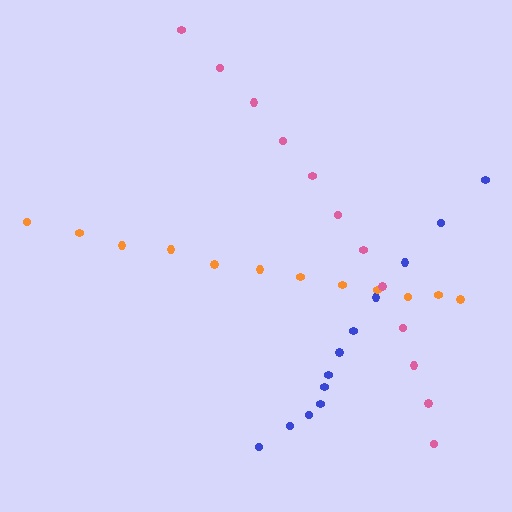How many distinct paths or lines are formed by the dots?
There are 3 distinct paths.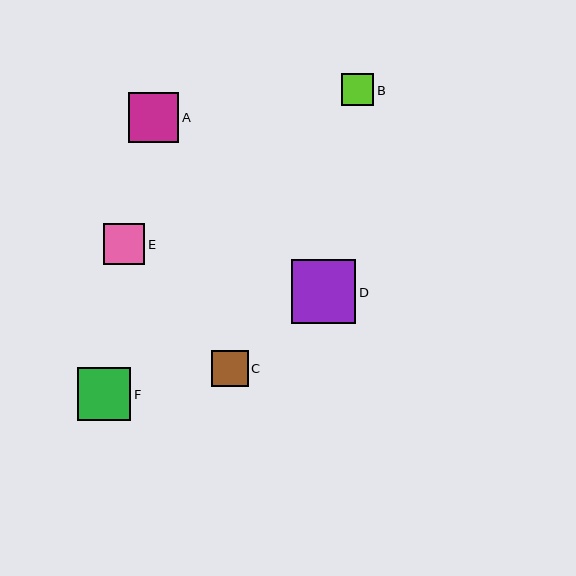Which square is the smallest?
Square B is the smallest with a size of approximately 32 pixels.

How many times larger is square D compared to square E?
Square D is approximately 1.5 times the size of square E.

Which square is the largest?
Square D is the largest with a size of approximately 64 pixels.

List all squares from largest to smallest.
From largest to smallest: D, F, A, E, C, B.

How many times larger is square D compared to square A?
Square D is approximately 1.3 times the size of square A.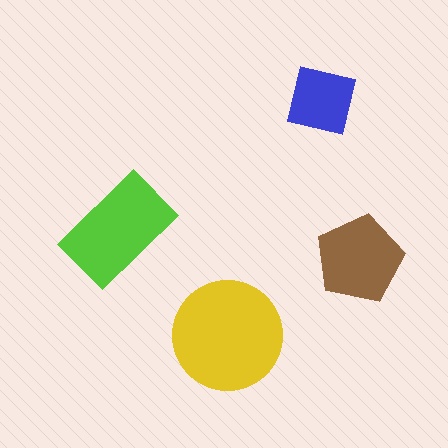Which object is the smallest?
The blue square.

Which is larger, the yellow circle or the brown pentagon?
The yellow circle.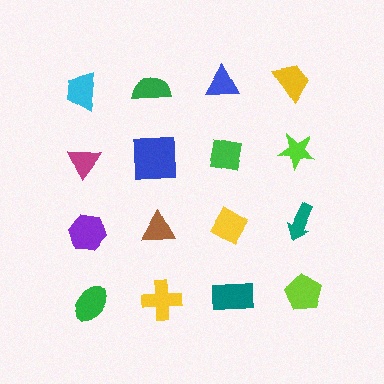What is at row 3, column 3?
A yellow diamond.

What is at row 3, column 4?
A teal arrow.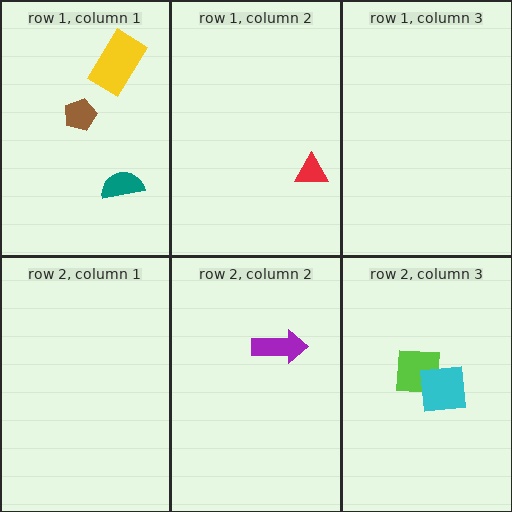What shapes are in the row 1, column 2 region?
The red triangle.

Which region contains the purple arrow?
The row 2, column 2 region.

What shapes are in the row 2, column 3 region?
The lime square, the cyan square.